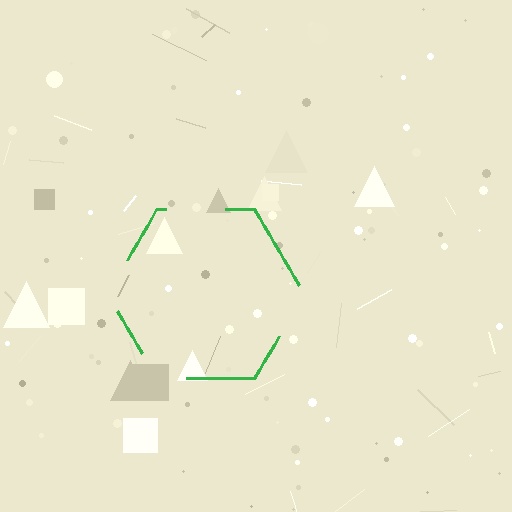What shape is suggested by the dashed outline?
The dashed outline suggests a hexagon.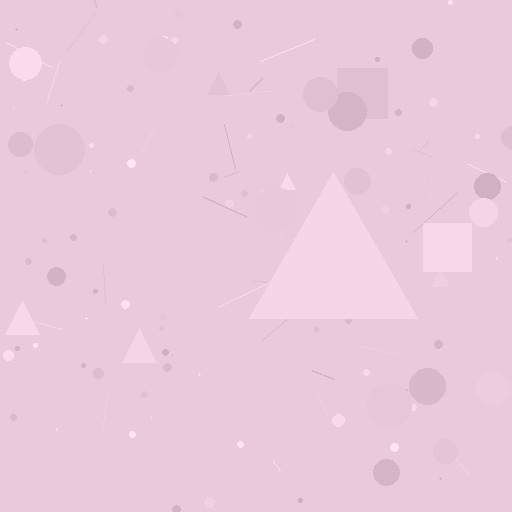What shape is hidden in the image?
A triangle is hidden in the image.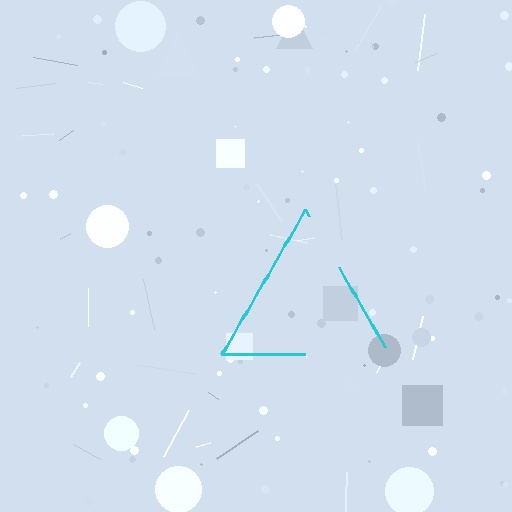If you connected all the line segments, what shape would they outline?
They would outline a triangle.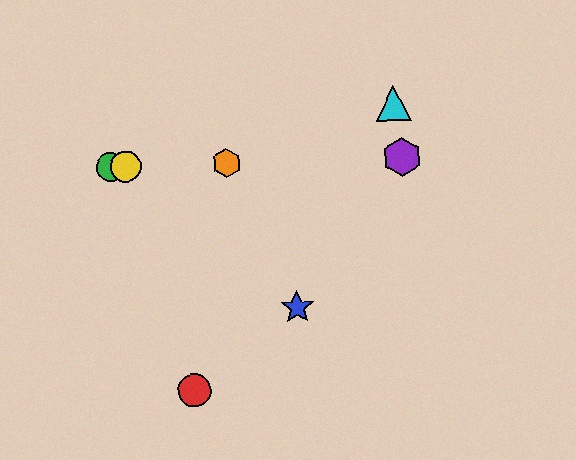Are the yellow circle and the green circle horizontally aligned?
Yes, both are at y≈167.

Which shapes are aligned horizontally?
The green circle, the yellow circle, the purple hexagon, the orange hexagon are aligned horizontally.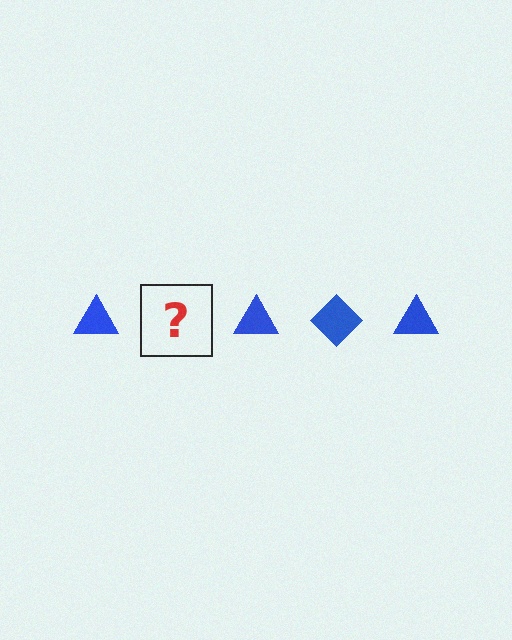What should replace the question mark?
The question mark should be replaced with a blue diamond.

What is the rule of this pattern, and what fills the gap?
The rule is that the pattern cycles through triangle, diamond shapes in blue. The gap should be filled with a blue diamond.